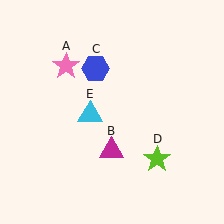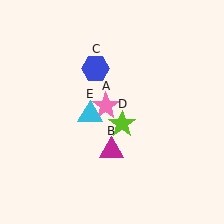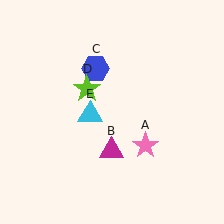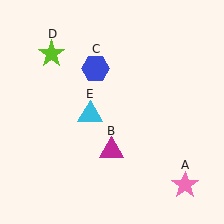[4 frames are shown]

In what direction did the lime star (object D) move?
The lime star (object D) moved up and to the left.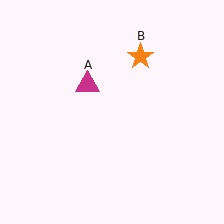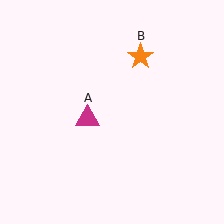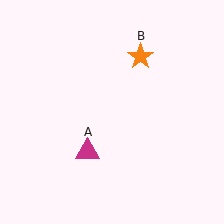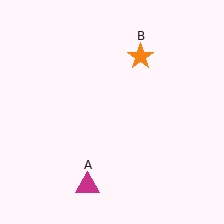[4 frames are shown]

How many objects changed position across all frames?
1 object changed position: magenta triangle (object A).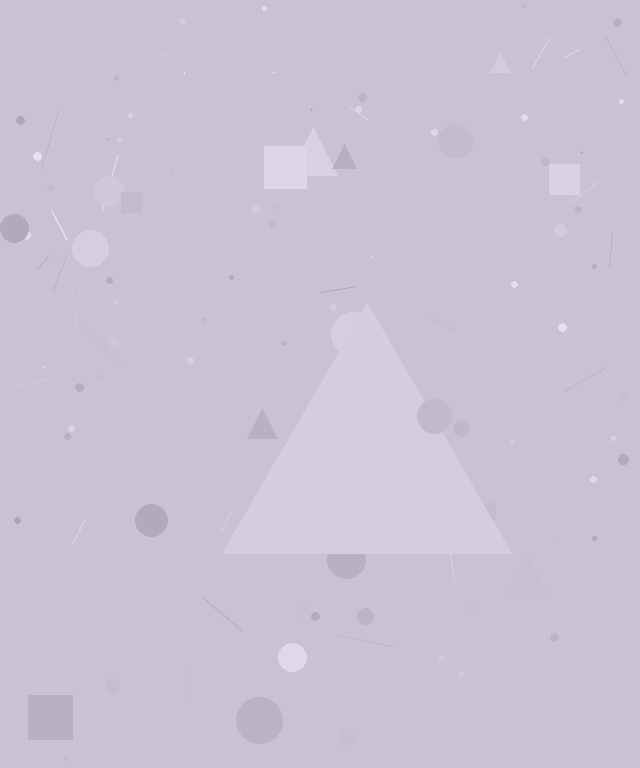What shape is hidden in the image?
A triangle is hidden in the image.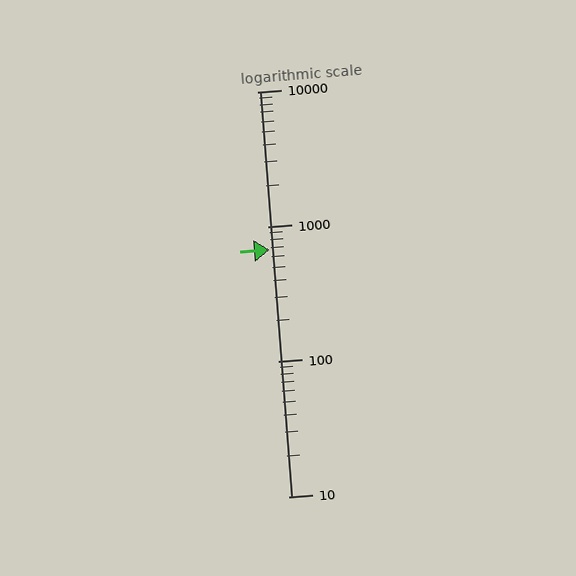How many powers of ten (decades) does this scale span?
The scale spans 3 decades, from 10 to 10000.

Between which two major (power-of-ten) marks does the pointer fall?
The pointer is between 100 and 1000.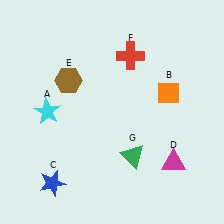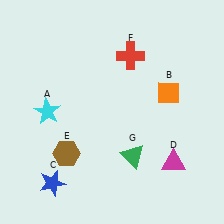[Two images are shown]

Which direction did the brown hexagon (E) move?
The brown hexagon (E) moved down.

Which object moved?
The brown hexagon (E) moved down.